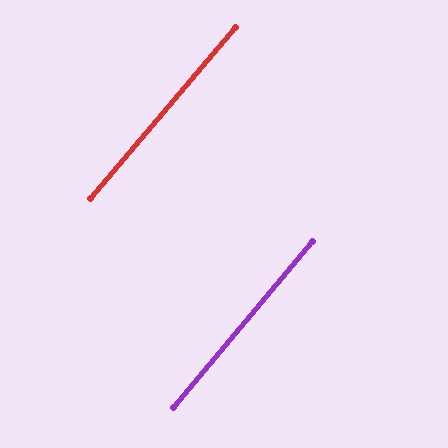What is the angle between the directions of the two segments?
Approximately 0 degrees.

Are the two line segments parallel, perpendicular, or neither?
Parallel — their directions differ by only 0.3°.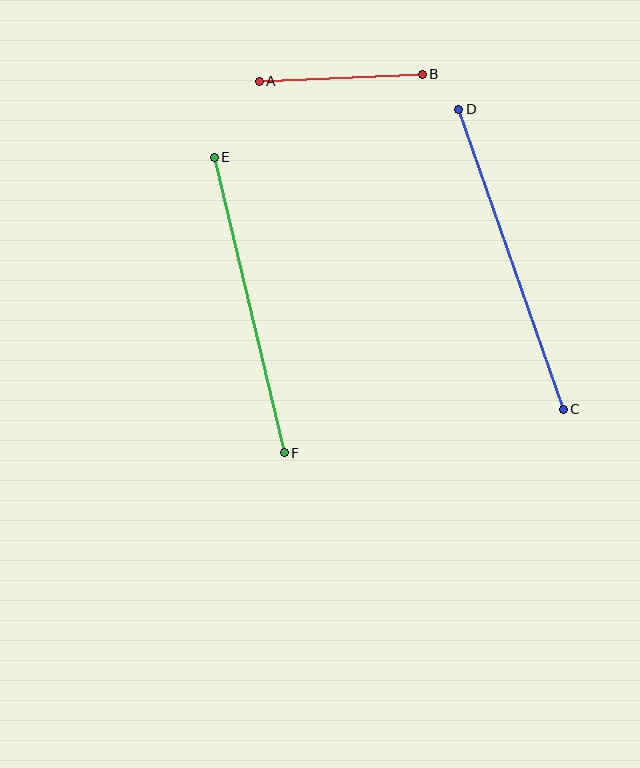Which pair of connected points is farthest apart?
Points C and D are farthest apart.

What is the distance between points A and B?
The distance is approximately 163 pixels.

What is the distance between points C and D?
The distance is approximately 318 pixels.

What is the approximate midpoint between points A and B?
The midpoint is at approximately (341, 78) pixels.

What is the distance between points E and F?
The distance is approximately 304 pixels.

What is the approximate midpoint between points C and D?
The midpoint is at approximately (511, 259) pixels.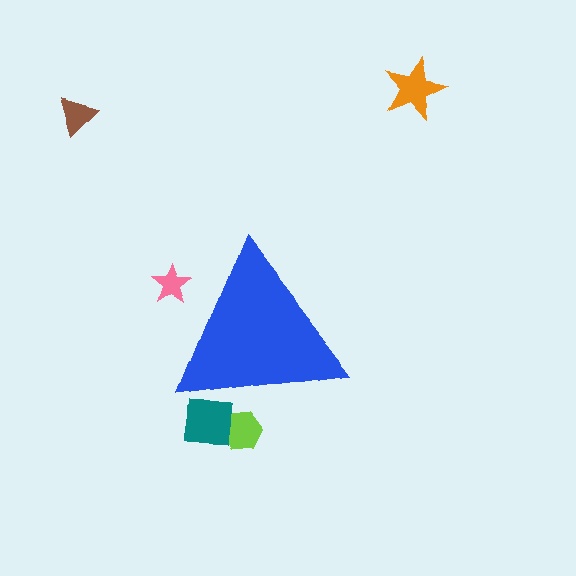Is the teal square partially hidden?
Yes, the teal square is partially hidden behind the blue triangle.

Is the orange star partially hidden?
No, the orange star is fully visible.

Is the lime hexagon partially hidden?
Yes, the lime hexagon is partially hidden behind the blue triangle.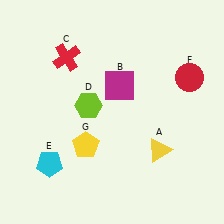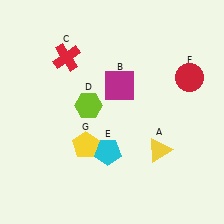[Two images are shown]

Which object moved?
The cyan pentagon (E) moved right.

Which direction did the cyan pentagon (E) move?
The cyan pentagon (E) moved right.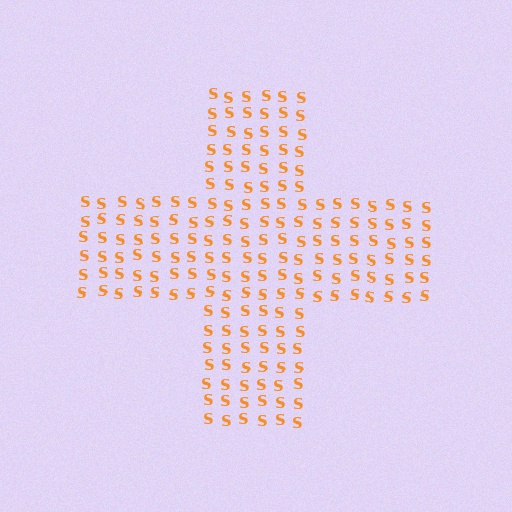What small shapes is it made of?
It is made of small letter S's.